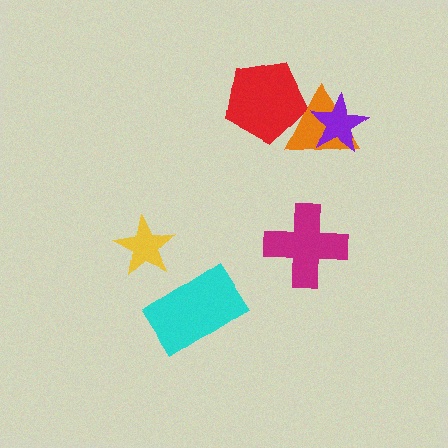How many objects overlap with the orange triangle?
2 objects overlap with the orange triangle.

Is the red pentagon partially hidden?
Yes, it is partially covered by another shape.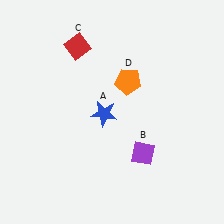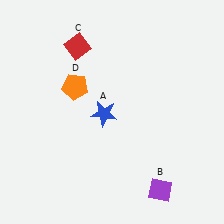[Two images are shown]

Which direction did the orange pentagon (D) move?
The orange pentagon (D) moved left.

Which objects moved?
The objects that moved are: the purple diamond (B), the orange pentagon (D).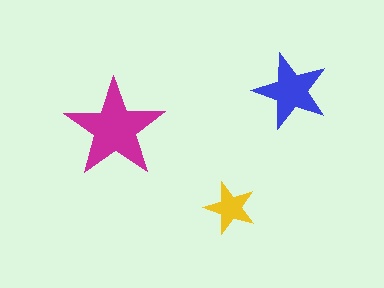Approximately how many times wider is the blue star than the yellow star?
About 1.5 times wider.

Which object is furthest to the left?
The magenta star is leftmost.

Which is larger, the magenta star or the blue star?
The magenta one.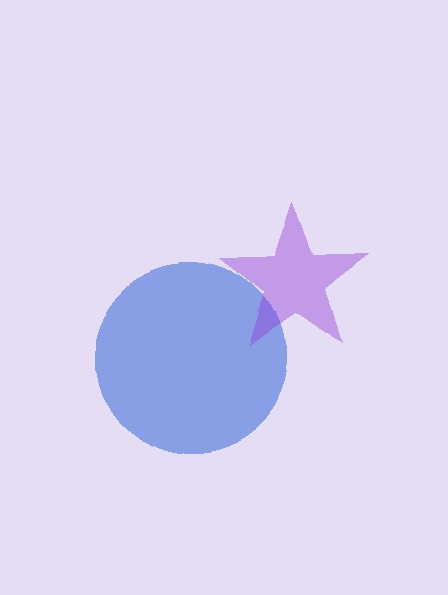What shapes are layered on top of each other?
The layered shapes are: a blue circle, a purple star.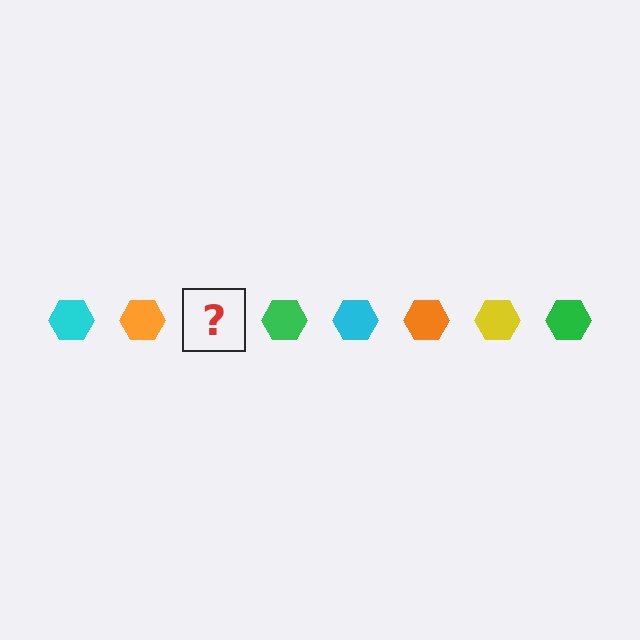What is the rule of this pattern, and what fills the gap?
The rule is that the pattern cycles through cyan, orange, yellow, green hexagons. The gap should be filled with a yellow hexagon.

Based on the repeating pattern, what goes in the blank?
The blank should be a yellow hexagon.